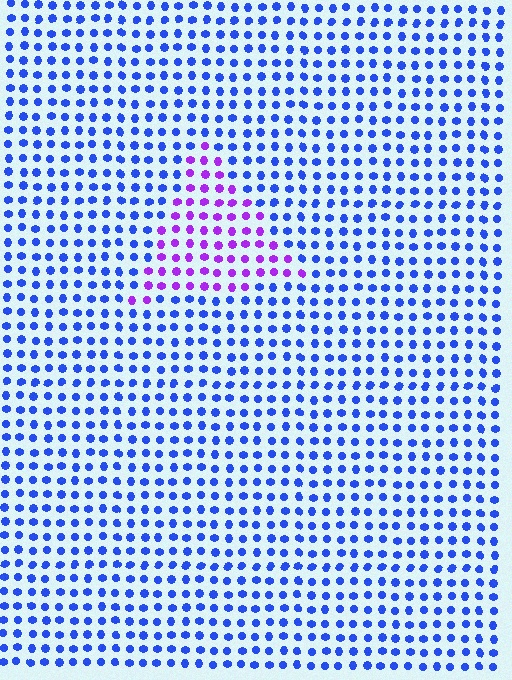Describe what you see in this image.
The image is filled with small blue elements in a uniform arrangement. A triangle-shaped region is visible where the elements are tinted to a slightly different hue, forming a subtle color boundary.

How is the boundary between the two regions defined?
The boundary is defined purely by a slight shift in hue (about 53 degrees). Spacing, size, and orientation are identical on both sides.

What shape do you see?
I see a triangle.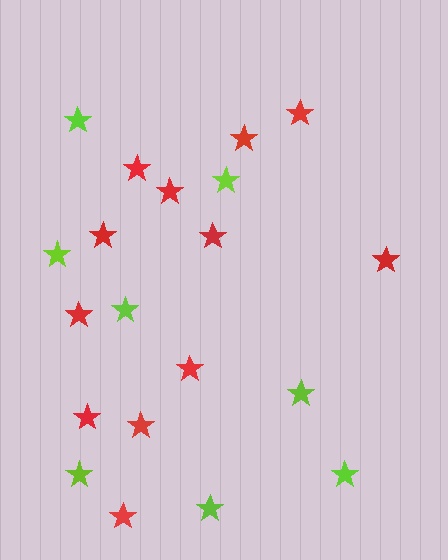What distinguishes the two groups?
There are 2 groups: one group of lime stars (8) and one group of red stars (12).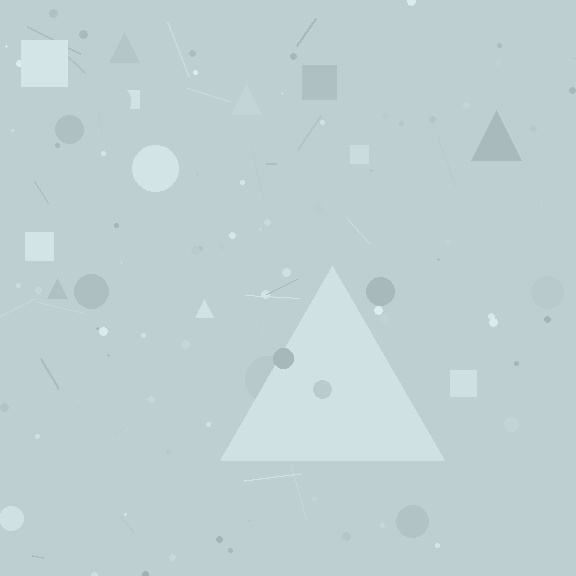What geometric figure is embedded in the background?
A triangle is embedded in the background.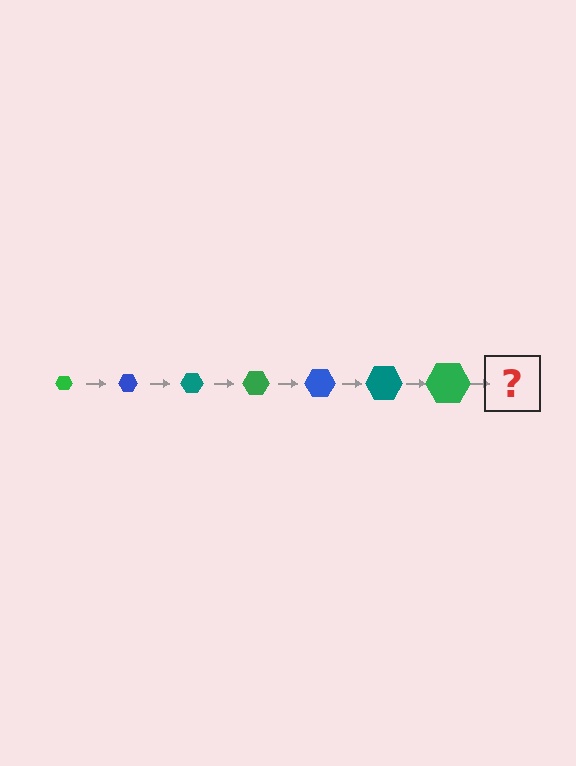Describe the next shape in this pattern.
It should be a blue hexagon, larger than the previous one.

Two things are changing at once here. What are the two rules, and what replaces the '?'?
The two rules are that the hexagon grows larger each step and the color cycles through green, blue, and teal. The '?' should be a blue hexagon, larger than the previous one.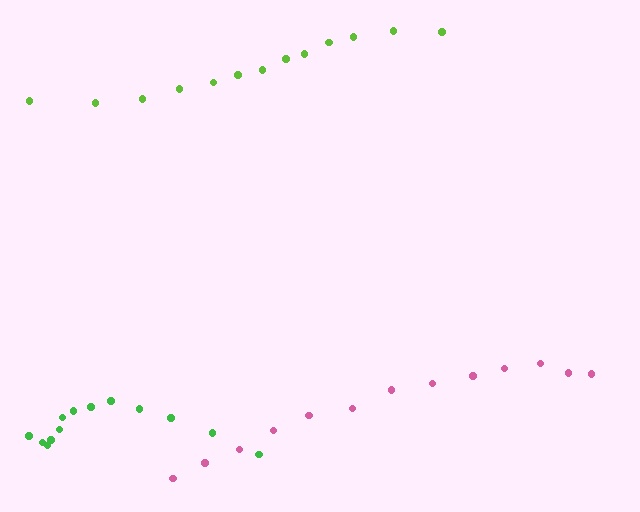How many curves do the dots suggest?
There are 3 distinct paths.